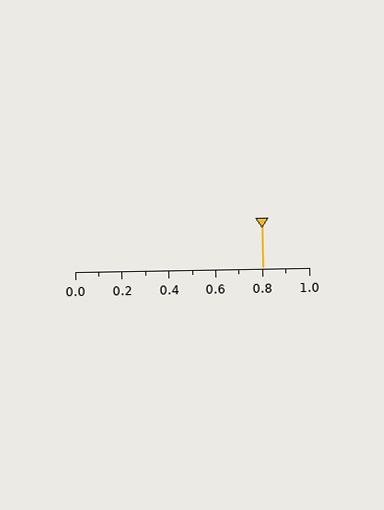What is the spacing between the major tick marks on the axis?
The major ticks are spaced 0.2 apart.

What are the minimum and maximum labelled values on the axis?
The axis runs from 0.0 to 1.0.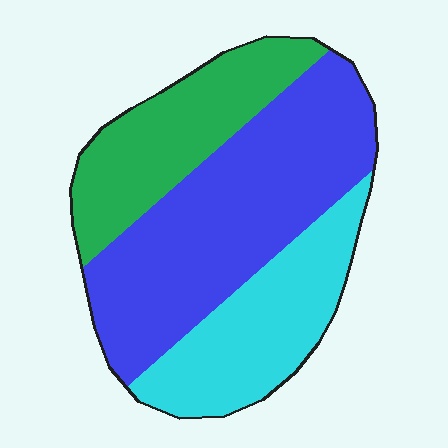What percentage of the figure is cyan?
Cyan takes up about one quarter (1/4) of the figure.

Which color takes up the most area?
Blue, at roughly 50%.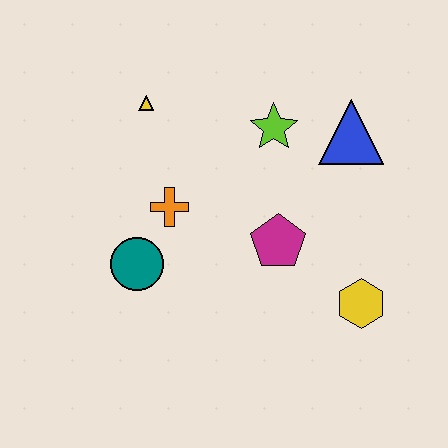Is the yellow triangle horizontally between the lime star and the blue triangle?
No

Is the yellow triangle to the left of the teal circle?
No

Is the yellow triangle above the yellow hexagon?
Yes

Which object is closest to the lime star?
The blue triangle is closest to the lime star.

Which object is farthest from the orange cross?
The yellow hexagon is farthest from the orange cross.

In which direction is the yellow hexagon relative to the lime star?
The yellow hexagon is below the lime star.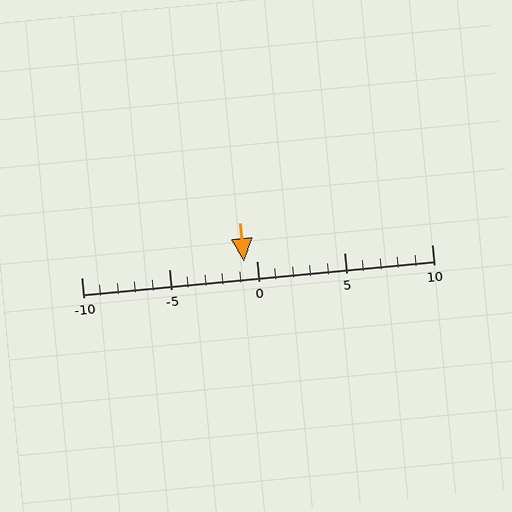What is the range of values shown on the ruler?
The ruler shows values from -10 to 10.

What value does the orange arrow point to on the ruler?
The orange arrow points to approximately -1.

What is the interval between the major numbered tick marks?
The major tick marks are spaced 5 units apart.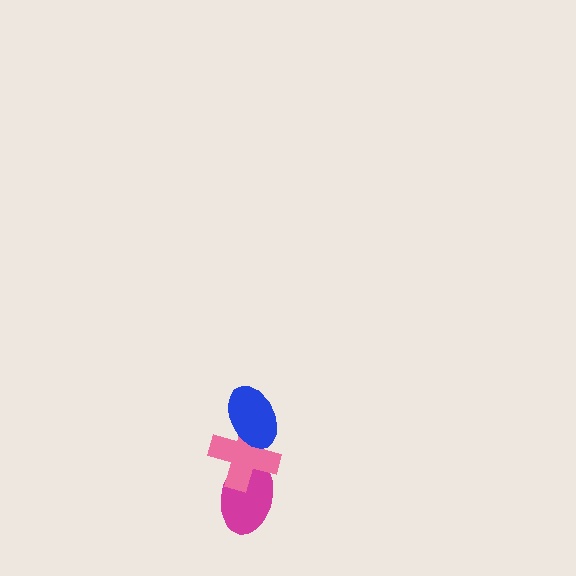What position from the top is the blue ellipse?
The blue ellipse is 1st from the top.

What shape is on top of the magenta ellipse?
The pink cross is on top of the magenta ellipse.